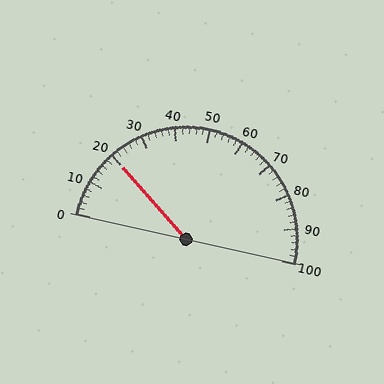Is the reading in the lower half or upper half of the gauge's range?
The reading is in the lower half of the range (0 to 100).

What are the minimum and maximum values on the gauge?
The gauge ranges from 0 to 100.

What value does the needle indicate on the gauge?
The needle indicates approximately 20.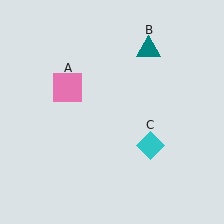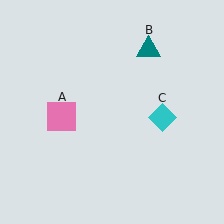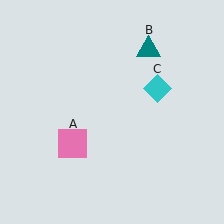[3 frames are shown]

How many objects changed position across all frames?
2 objects changed position: pink square (object A), cyan diamond (object C).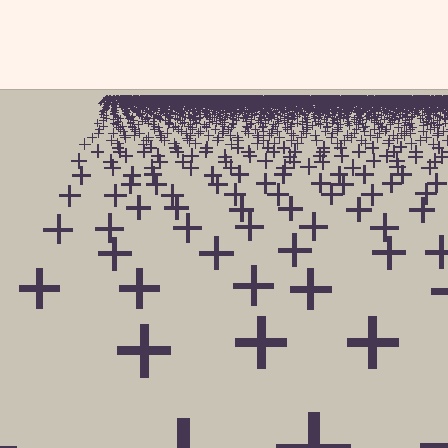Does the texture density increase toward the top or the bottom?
Density increases toward the top.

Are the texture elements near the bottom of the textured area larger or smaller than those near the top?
Larger. Near the bottom, elements are closer to the viewer and appear at a bigger on-screen size.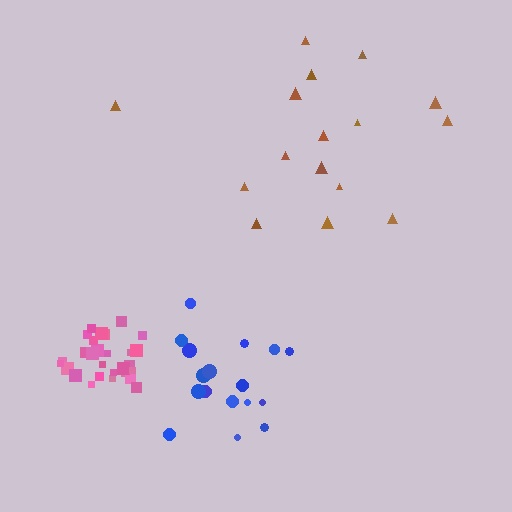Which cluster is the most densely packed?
Pink.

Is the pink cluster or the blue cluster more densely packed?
Pink.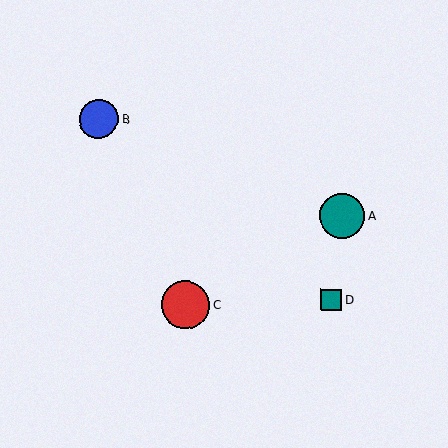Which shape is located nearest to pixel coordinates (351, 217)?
The teal circle (labeled A) at (342, 216) is nearest to that location.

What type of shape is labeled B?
Shape B is a blue circle.